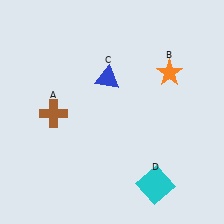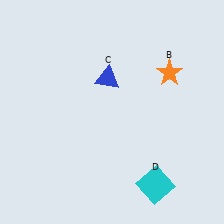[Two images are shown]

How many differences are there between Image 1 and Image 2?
There is 1 difference between the two images.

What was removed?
The brown cross (A) was removed in Image 2.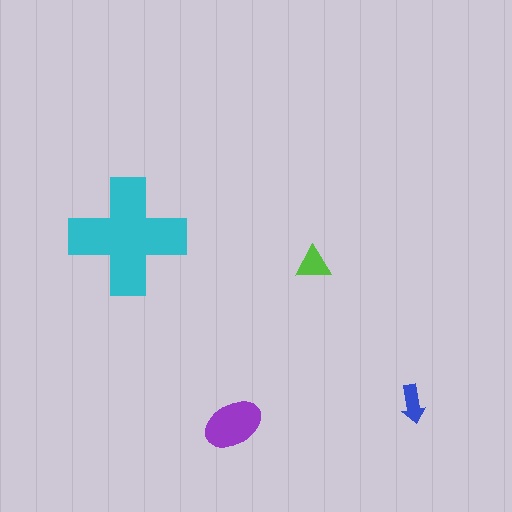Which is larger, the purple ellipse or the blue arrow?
The purple ellipse.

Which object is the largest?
The cyan cross.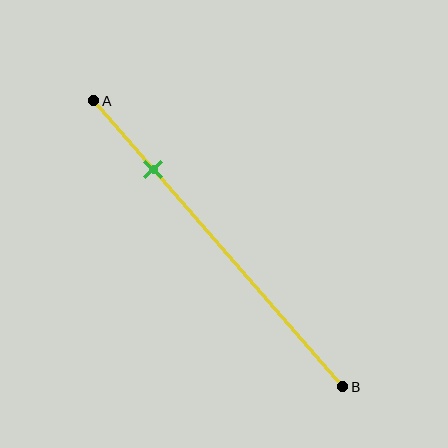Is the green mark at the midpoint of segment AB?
No, the mark is at about 25% from A, not at the 50% midpoint.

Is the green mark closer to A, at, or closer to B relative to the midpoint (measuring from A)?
The green mark is closer to point A than the midpoint of segment AB.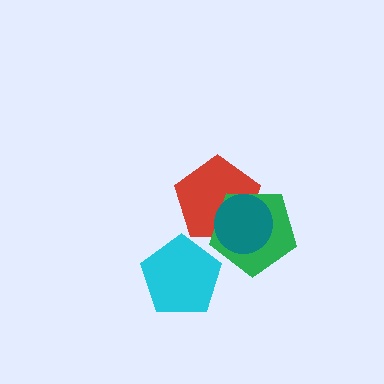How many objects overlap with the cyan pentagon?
0 objects overlap with the cyan pentagon.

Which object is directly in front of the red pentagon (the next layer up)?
The green pentagon is directly in front of the red pentagon.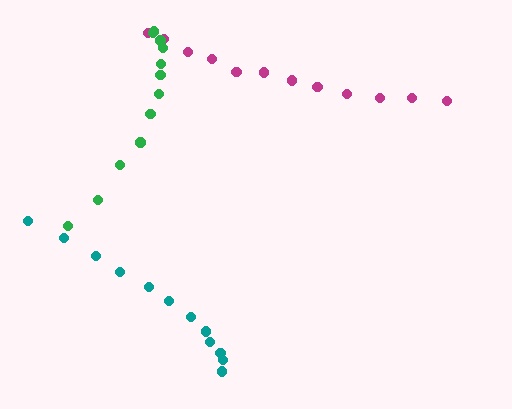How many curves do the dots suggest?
There are 3 distinct paths.